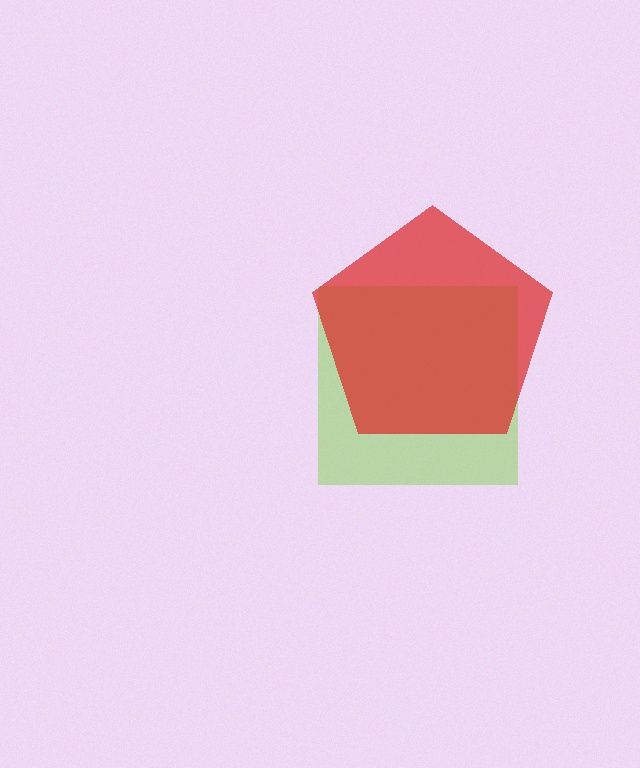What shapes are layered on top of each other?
The layered shapes are: a lime square, a red pentagon.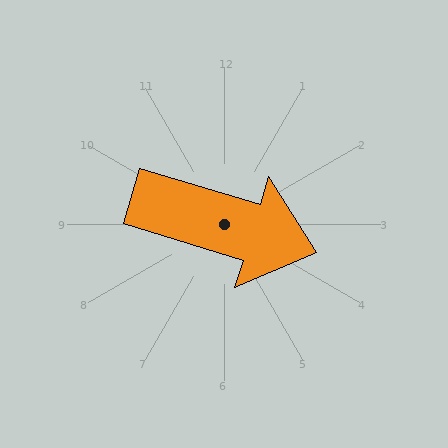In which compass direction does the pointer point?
East.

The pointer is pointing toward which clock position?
Roughly 4 o'clock.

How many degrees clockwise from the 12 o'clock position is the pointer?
Approximately 107 degrees.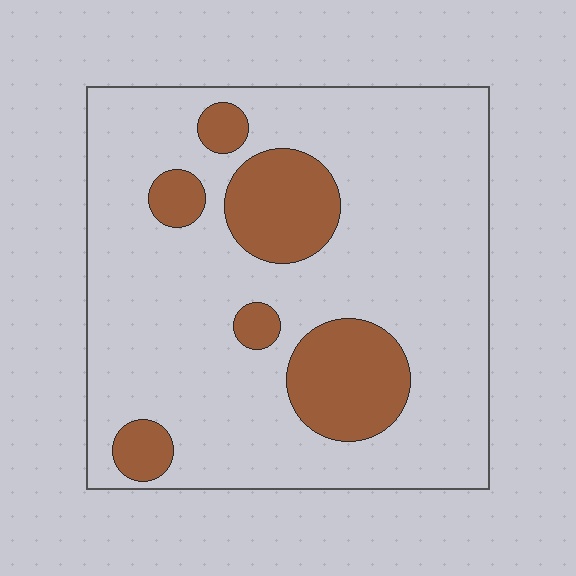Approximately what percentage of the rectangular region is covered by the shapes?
Approximately 20%.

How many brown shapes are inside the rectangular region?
6.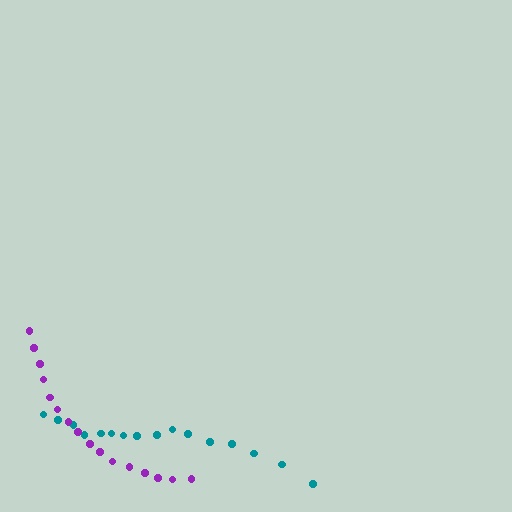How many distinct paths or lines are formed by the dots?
There are 2 distinct paths.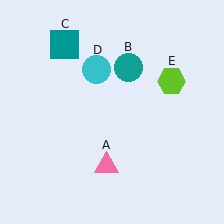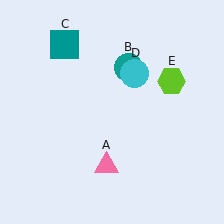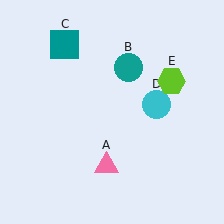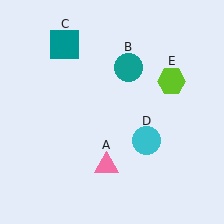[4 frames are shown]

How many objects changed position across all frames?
1 object changed position: cyan circle (object D).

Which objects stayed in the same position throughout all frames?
Pink triangle (object A) and teal circle (object B) and teal square (object C) and lime hexagon (object E) remained stationary.